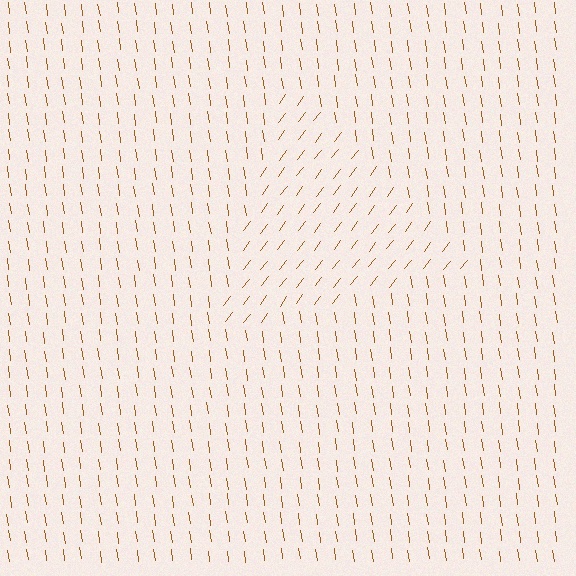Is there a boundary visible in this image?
Yes, there is a texture boundary formed by a change in line orientation.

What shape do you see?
I see a triangle.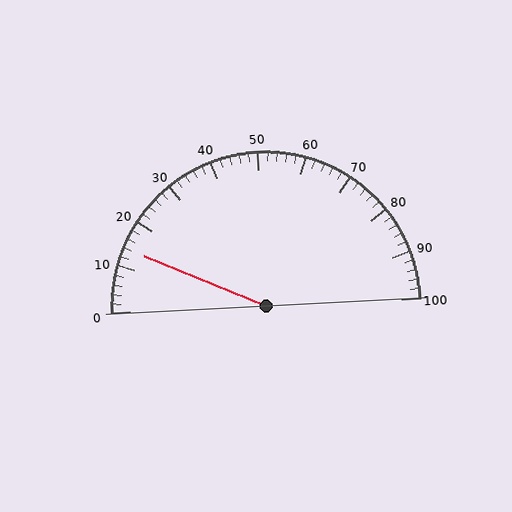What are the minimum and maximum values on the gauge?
The gauge ranges from 0 to 100.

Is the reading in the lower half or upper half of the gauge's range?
The reading is in the lower half of the range (0 to 100).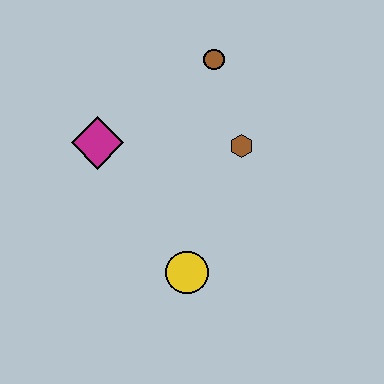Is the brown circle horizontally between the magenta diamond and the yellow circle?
No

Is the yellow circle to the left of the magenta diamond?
No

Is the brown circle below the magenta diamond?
No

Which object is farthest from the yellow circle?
The brown circle is farthest from the yellow circle.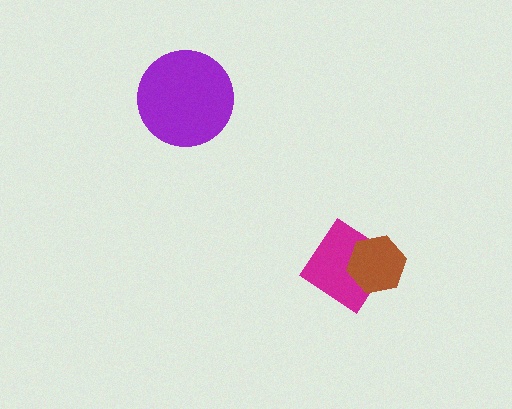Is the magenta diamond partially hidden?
Yes, it is partially covered by another shape.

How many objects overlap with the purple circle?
0 objects overlap with the purple circle.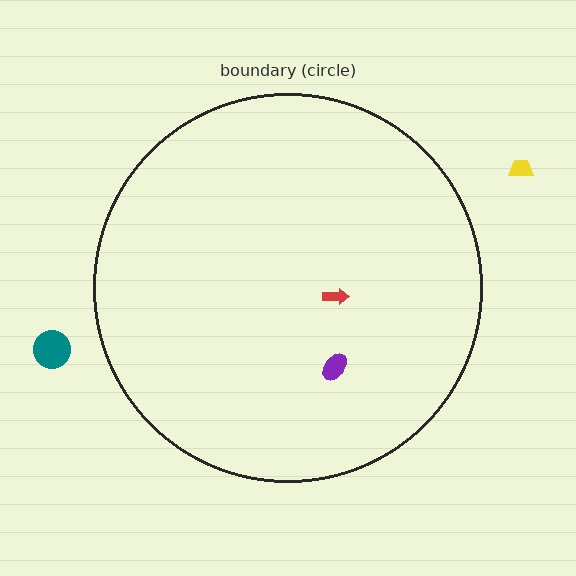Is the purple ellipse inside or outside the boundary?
Inside.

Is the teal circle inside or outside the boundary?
Outside.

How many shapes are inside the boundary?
2 inside, 2 outside.